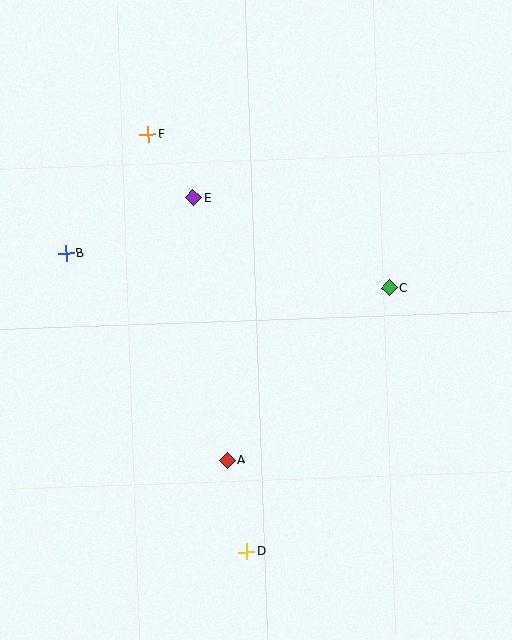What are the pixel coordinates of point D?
Point D is at (247, 552).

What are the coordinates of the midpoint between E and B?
The midpoint between E and B is at (130, 226).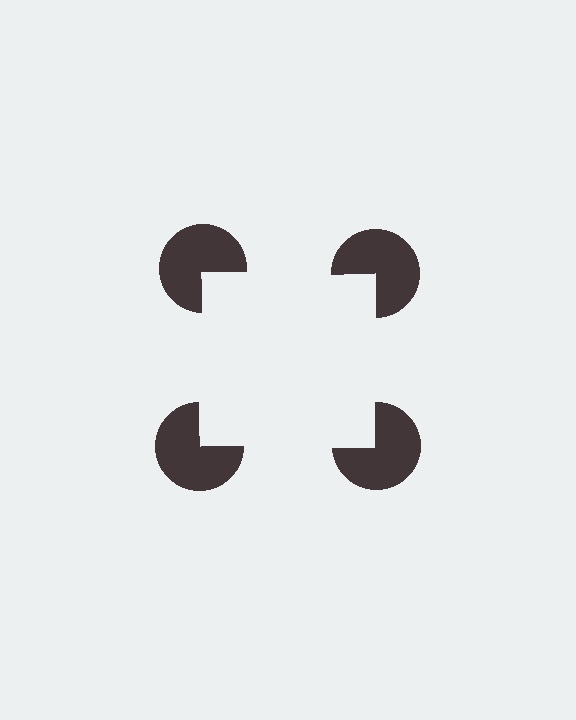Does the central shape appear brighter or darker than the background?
It typically appears slightly brighter than the background, even though no actual brightness change is drawn.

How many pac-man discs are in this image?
There are 4 — one at each vertex of the illusory square.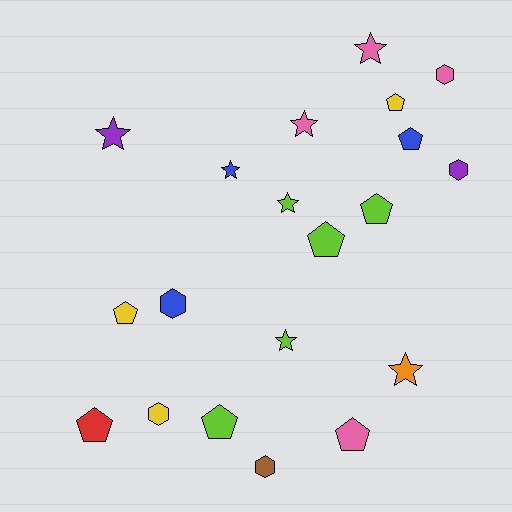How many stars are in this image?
There are 7 stars.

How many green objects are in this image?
There are no green objects.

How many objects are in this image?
There are 20 objects.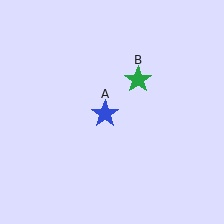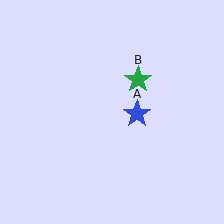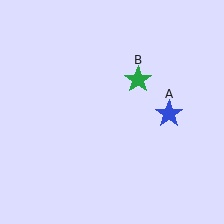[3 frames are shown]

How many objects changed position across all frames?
1 object changed position: blue star (object A).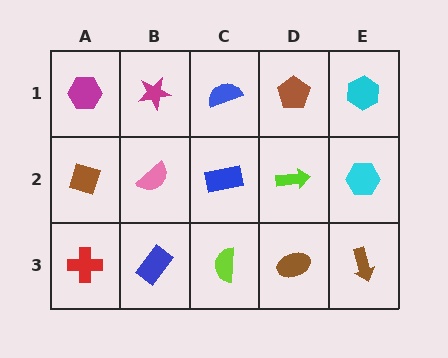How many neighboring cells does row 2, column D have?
4.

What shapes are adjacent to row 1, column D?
A lime arrow (row 2, column D), a blue semicircle (row 1, column C), a cyan hexagon (row 1, column E).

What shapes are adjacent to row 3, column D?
A lime arrow (row 2, column D), a lime semicircle (row 3, column C), a brown arrow (row 3, column E).